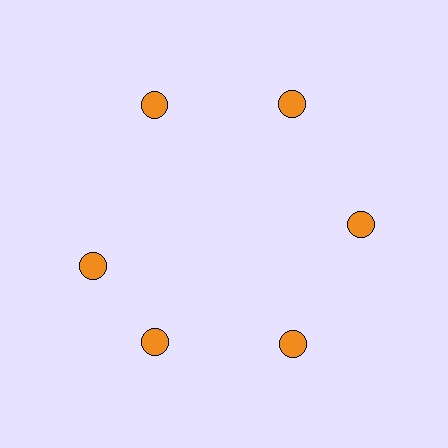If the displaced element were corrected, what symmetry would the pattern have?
It would have 6-fold rotational symmetry — the pattern would map onto itself every 60 degrees.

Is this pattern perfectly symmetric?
No. The 6 orange circles are arranged in a ring, but one element near the 9 o'clock position is rotated out of alignment along the ring, breaking the 6-fold rotational symmetry.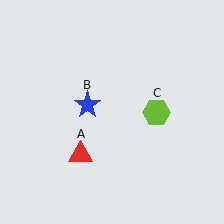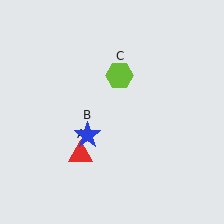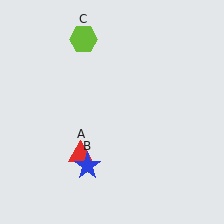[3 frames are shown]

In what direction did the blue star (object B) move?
The blue star (object B) moved down.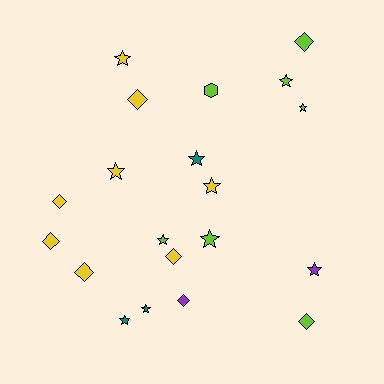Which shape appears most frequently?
Star, with 11 objects.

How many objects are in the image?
There are 20 objects.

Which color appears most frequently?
Yellow, with 8 objects.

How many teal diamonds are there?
There are no teal diamonds.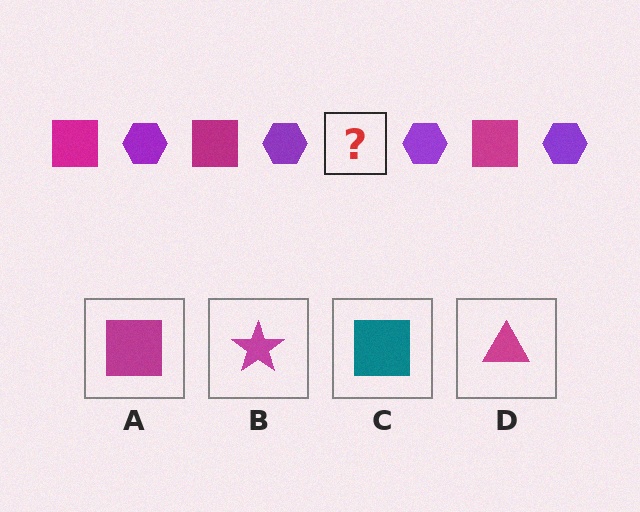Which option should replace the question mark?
Option A.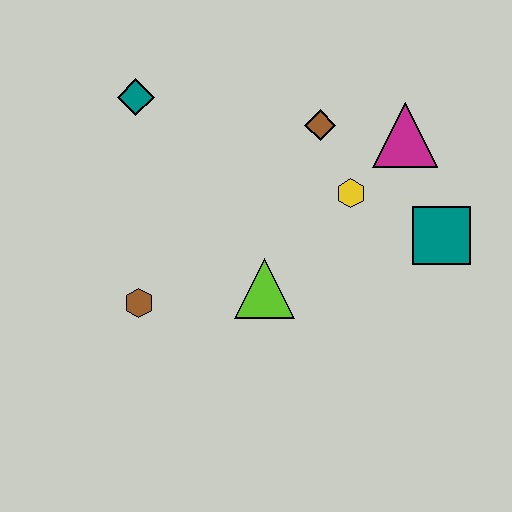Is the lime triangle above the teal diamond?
No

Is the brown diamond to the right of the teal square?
No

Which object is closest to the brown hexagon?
The lime triangle is closest to the brown hexagon.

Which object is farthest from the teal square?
The teal diamond is farthest from the teal square.